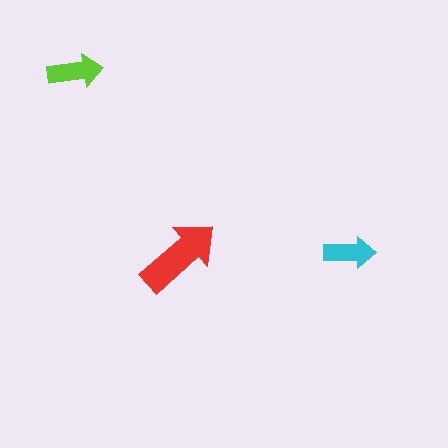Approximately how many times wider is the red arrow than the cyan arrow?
About 1.5 times wider.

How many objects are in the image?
There are 3 objects in the image.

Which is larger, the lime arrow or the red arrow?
The red one.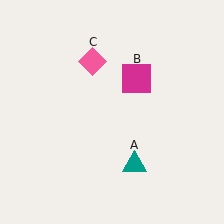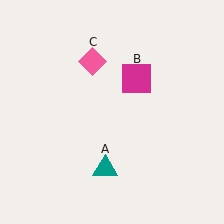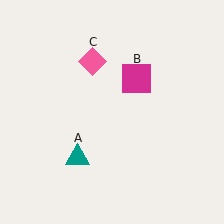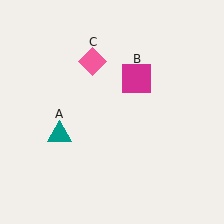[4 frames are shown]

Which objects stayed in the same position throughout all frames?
Magenta square (object B) and pink diamond (object C) remained stationary.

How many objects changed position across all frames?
1 object changed position: teal triangle (object A).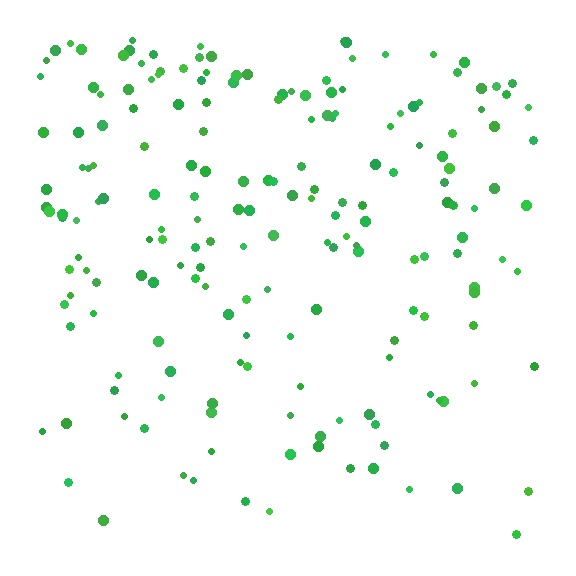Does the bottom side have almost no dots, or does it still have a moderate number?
Still a moderate number, just noticeably fewer than the top.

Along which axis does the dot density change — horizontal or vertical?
Vertical.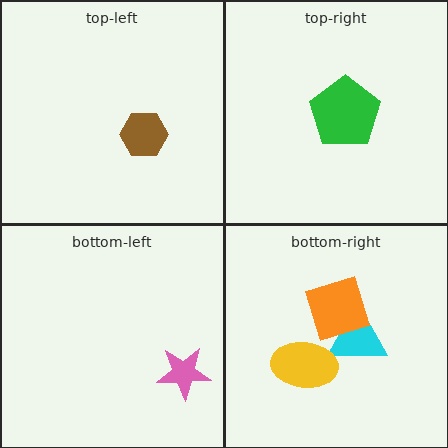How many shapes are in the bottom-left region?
1.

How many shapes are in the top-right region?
1.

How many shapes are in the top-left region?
1.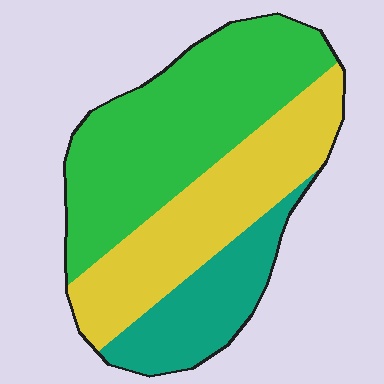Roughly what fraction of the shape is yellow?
Yellow takes up between a quarter and a half of the shape.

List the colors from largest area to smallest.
From largest to smallest: green, yellow, teal.